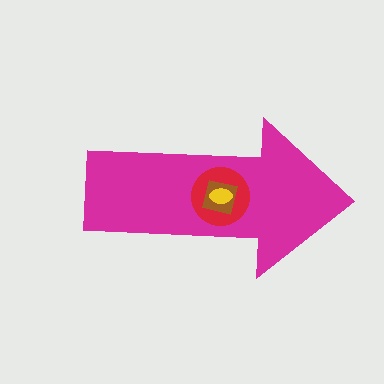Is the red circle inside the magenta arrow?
Yes.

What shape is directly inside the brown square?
The yellow ellipse.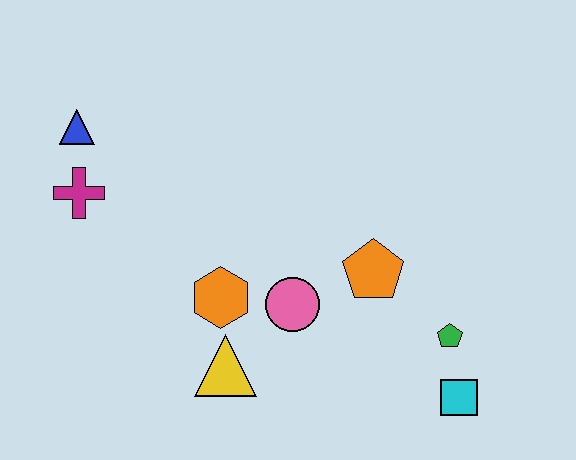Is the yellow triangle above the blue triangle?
No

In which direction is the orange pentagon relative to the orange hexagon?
The orange pentagon is to the right of the orange hexagon.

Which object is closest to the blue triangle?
The magenta cross is closest to the blue triangle.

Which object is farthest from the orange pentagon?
The blue triangle is farthest from the orange pentagon.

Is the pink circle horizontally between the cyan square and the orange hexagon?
Yes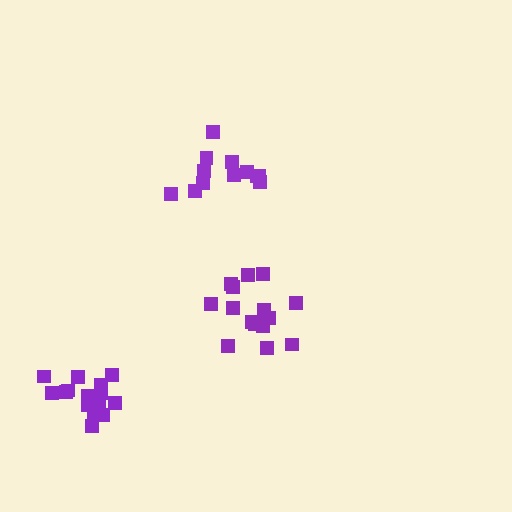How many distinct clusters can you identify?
There are 3 distinct clusters.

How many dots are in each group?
Group 1: 12 dots, Group 2: 17 dots, Group 3: 15 dots (44 total).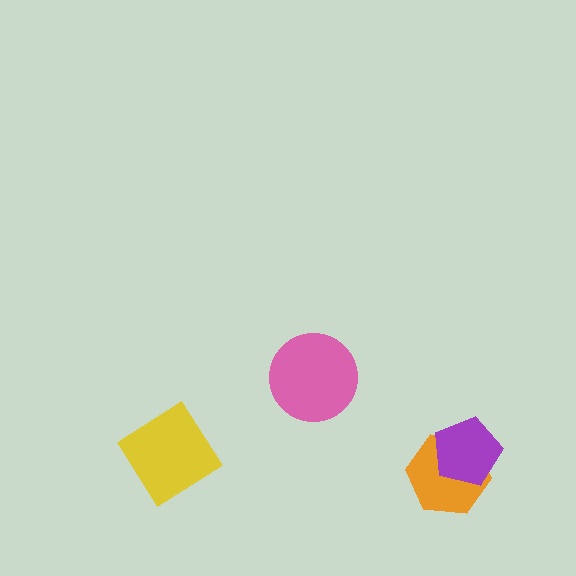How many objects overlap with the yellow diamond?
0 objects overlap with the yellow diamond.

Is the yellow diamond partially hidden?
No, no other shape covers it.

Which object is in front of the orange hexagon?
The purple pentagon is in front of the orange hexagon.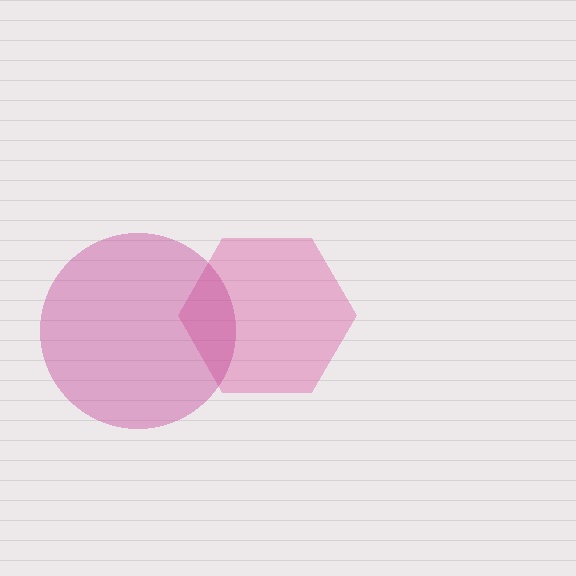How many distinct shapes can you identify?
There are 2 distinct shapes: a pink hexagon, a magenta circle.